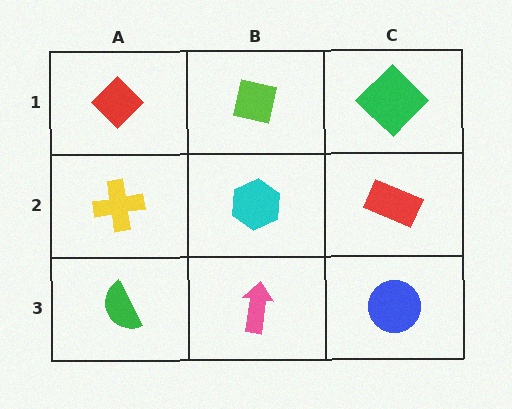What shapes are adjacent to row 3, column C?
A red rectangle (row 2, column C), a pink arrow (row 3, column B).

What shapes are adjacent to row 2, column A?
A red diamond (row 1, column A), a green semicircle (row 3, column A), a cyan hexagon (row 2, column B).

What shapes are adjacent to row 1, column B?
A cyan hexagon (row 2, column B), a red diamond (row 1, column A), a green diamond (row 1, column C).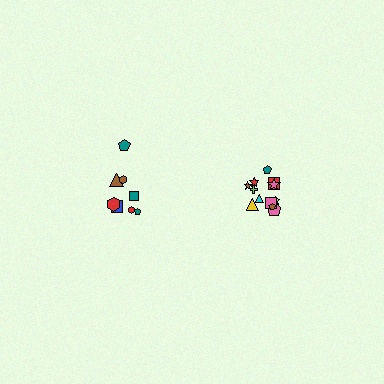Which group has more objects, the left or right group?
The right group.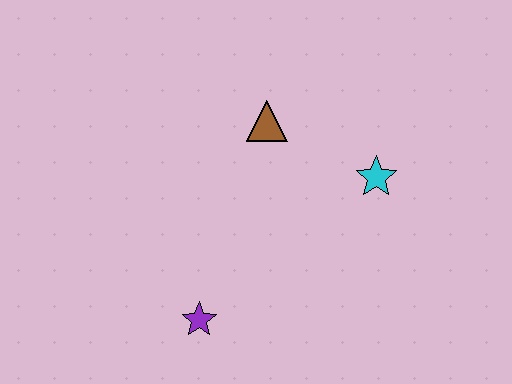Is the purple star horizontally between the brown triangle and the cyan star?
No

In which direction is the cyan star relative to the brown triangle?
The cyan star is to the right of the brown triangle.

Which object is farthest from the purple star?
The cyan star is farthest from the purple star.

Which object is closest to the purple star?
The brown triangle is closest to the purple star.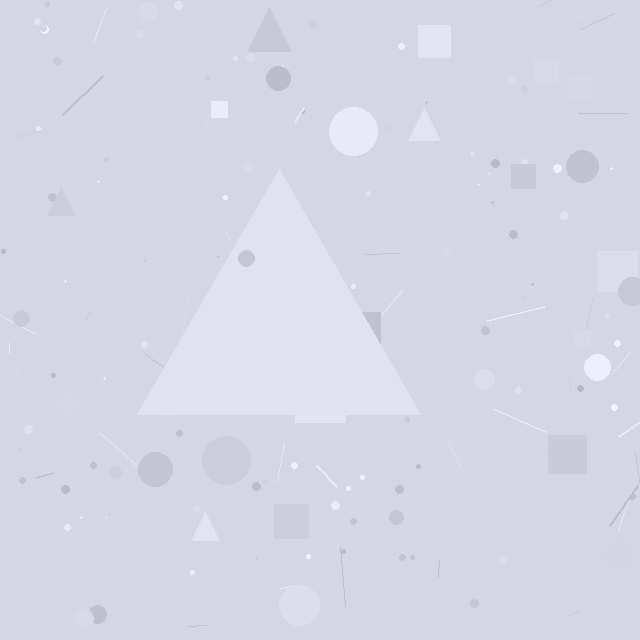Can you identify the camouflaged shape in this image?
The camouflaged shape is a triangle.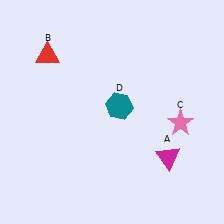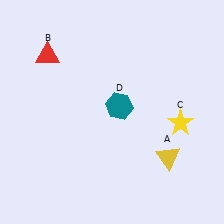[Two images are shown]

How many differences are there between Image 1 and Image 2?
There are 2 differences between the two images.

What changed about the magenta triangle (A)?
In Image 1, A is magenta. In Image 2, it changed to yellow.